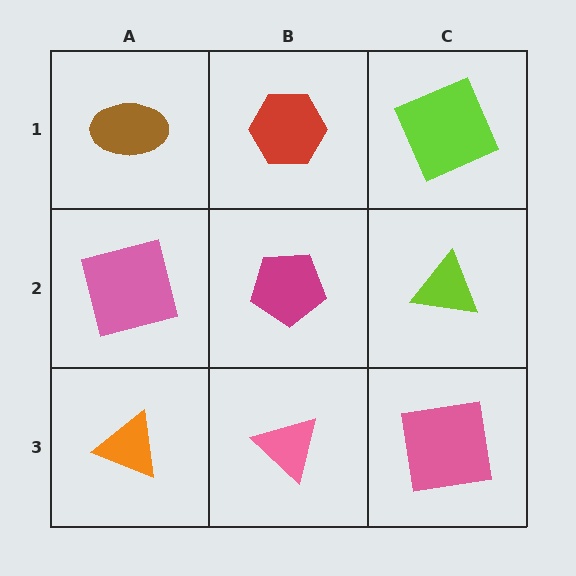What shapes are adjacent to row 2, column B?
A red hexagon (row 1, column B), a pink triangle (row 3, column B), a pink square (row 2, column A), a lime triangle (row 2, column C).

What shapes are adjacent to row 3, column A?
A pink square (row 2, column A), a pink triangle (row 3, column B).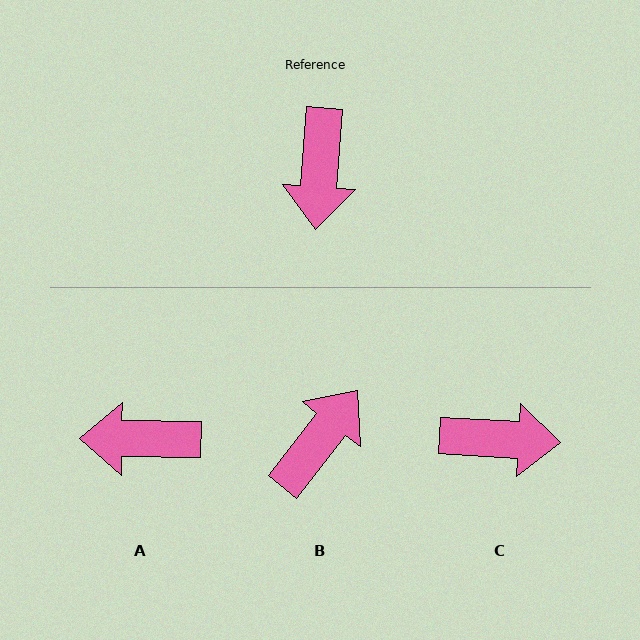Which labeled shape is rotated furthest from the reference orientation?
B, about 146 degrees away.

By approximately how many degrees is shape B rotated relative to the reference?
Approximately 146 degrees counter-clockwise.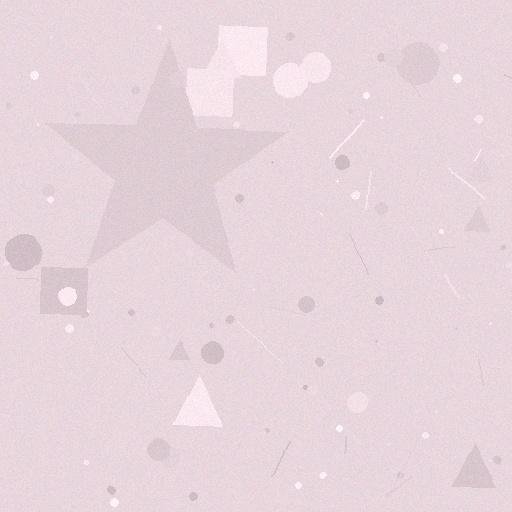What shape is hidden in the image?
A star is hidden in the image.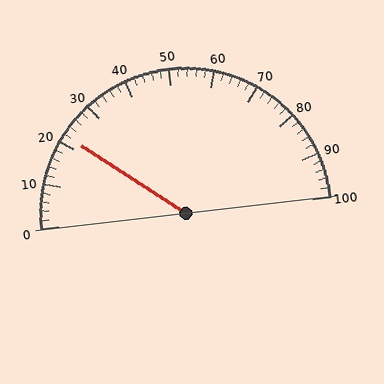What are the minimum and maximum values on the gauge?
The gauge ranges from 0 to 100.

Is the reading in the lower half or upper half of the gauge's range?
The reading is in the lower half of the range (0 to 100).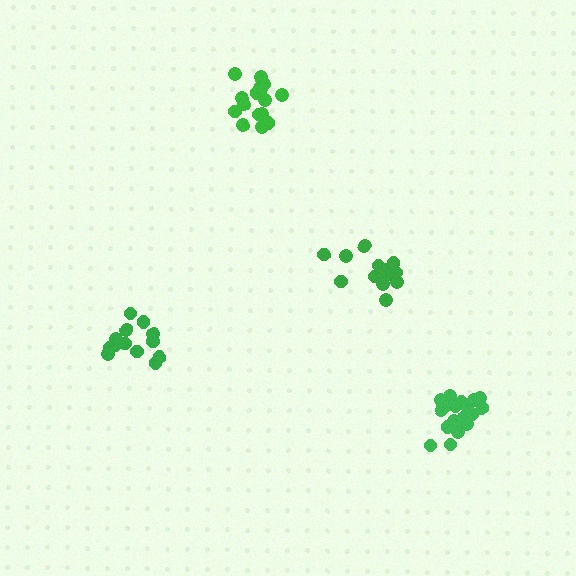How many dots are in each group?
Group 1: 14 dots, Group 2: 16 dots, Group 3: 19 dots, Group 4: 13 dots (62 total).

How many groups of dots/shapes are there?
There are 4 groups.